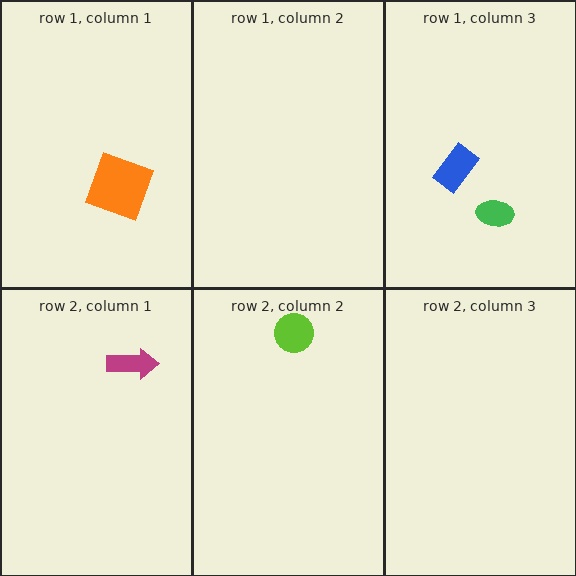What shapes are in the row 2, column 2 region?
The lime circle.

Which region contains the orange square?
The row 1, column 1 region.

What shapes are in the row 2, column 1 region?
The magenta arrow.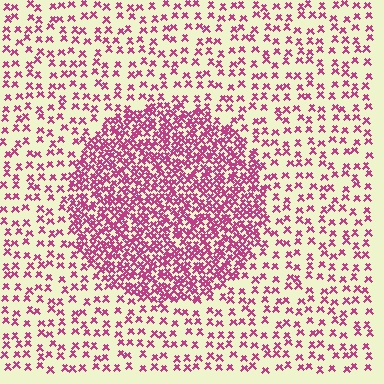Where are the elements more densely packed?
The elements are more densely packed inside the circle boundary.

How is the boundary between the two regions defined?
The boundary is defined by a change in element density (approximately 2.7x ratio). All elements are the same color, size, and shape.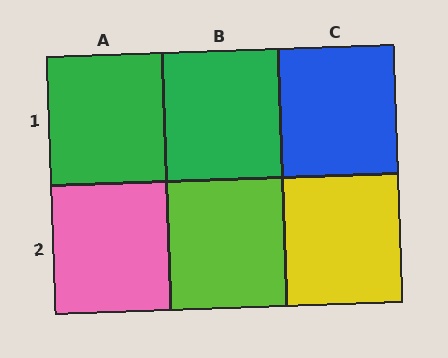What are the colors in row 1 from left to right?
Green, green, blue.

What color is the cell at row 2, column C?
Yellow.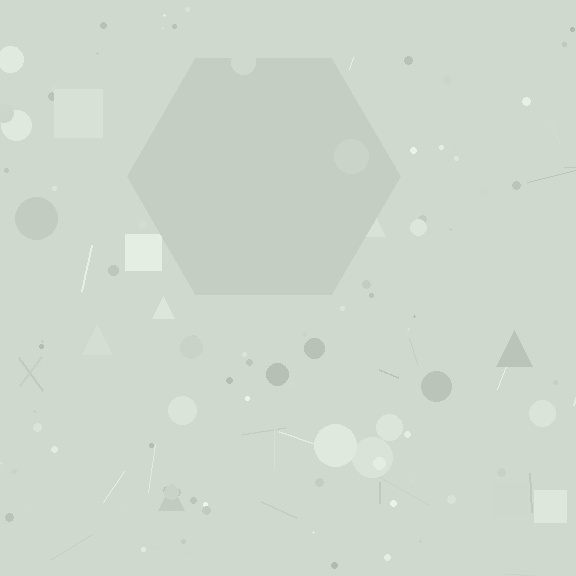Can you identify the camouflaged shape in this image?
The camouflaged shape is a hexagon.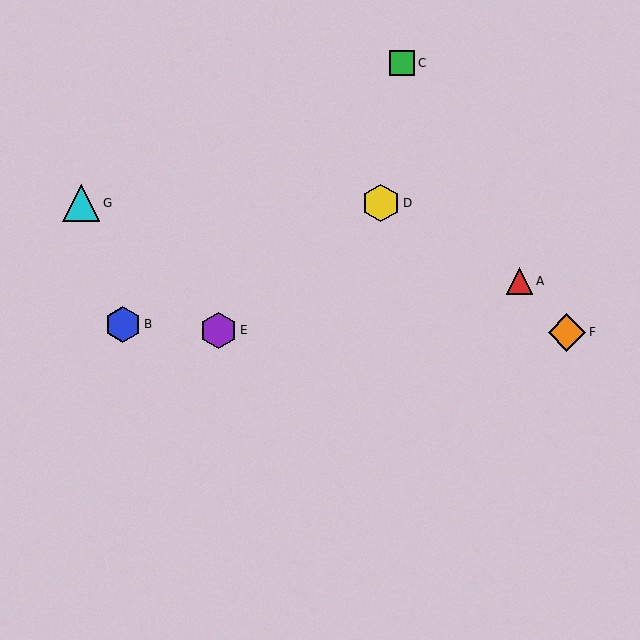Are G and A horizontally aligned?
No, G is at y≈203 and A is at y≈281.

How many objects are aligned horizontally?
2 objects (D, G) are aligned horizontally.